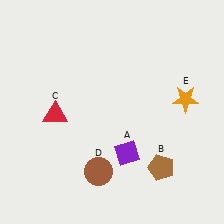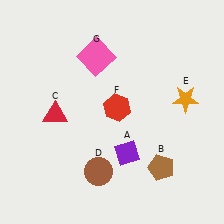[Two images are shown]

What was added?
A red hexagon (F), a pink square (G) were added in Image 2.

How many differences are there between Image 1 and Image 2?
There are 2 differences between the two images.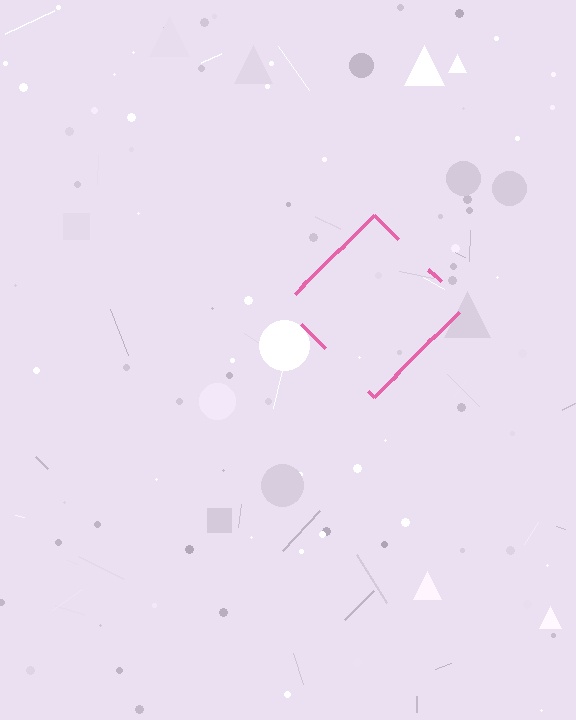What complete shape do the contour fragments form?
The contour fragments form a diamond.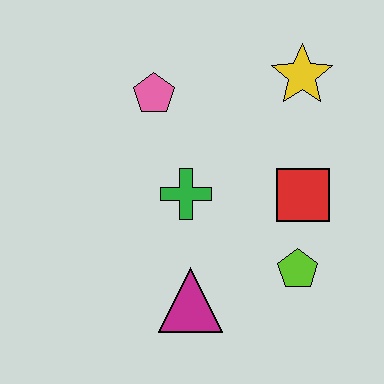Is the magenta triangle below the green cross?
Yes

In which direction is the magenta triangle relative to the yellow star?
The magenta triangle is below the yellow star.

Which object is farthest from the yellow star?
The magenta triangle is farthest from the yellow star.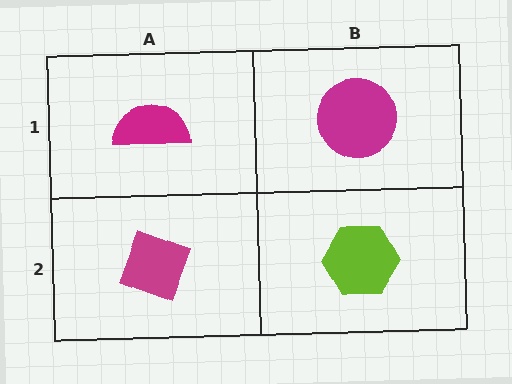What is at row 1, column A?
A magenta semicircle.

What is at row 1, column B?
A magenta circle.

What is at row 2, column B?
A lime hexagon.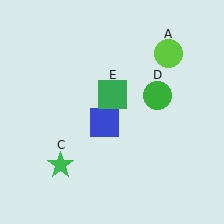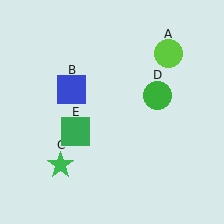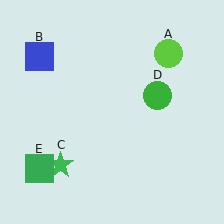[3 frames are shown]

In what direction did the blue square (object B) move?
The blue square (object B) moved up and to the left.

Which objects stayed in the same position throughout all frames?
Lime circle (object A) and green star (object C) and green circle (object D) remained stationary.